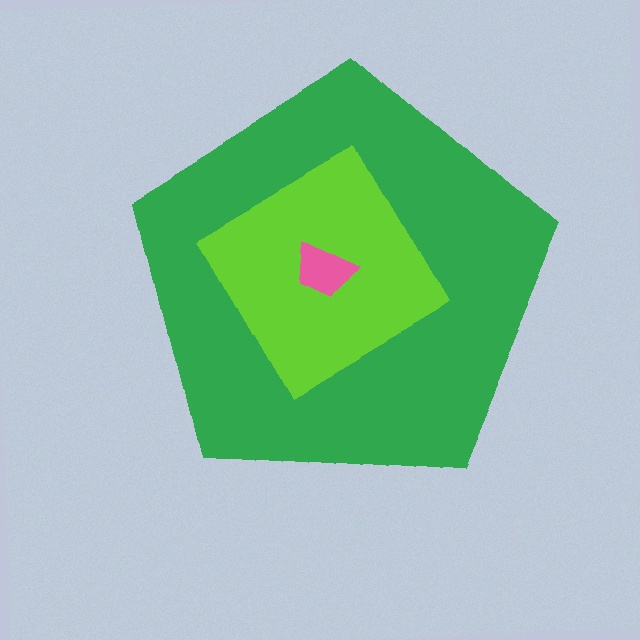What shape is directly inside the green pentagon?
The lime diamond.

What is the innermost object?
The pink trapezoid.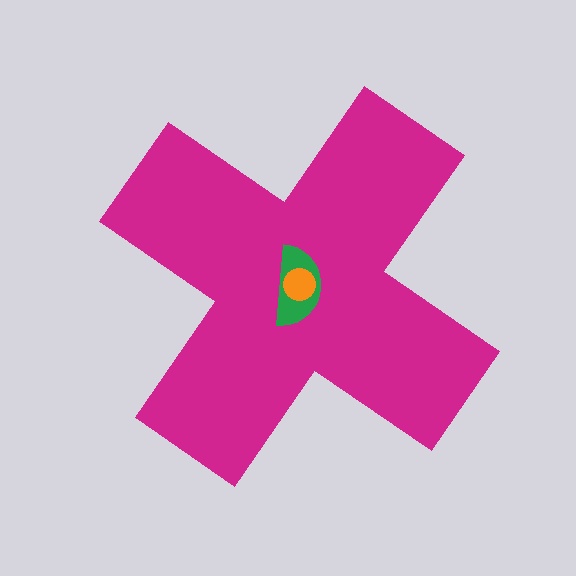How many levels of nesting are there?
3.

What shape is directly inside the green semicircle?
The orange circle.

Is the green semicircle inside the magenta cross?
Yes.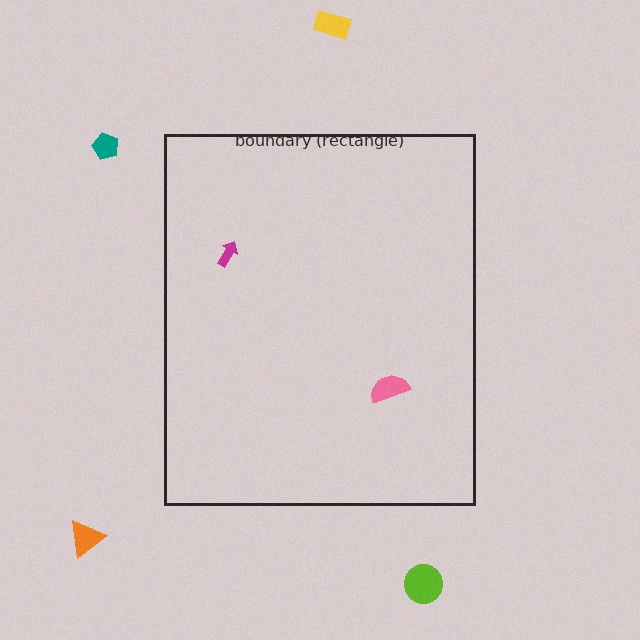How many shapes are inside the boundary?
2 inside, 4 outside.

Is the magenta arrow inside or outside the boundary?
Inside.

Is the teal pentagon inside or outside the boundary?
Outside.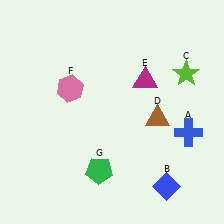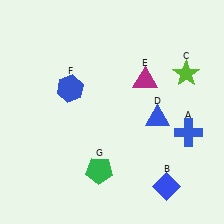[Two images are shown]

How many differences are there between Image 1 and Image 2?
There are 2 differences between the two images.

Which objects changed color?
D changed from brown to blue. F changed from pink to blue.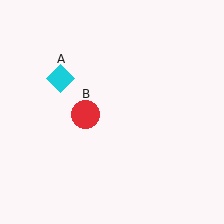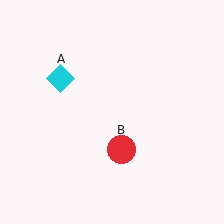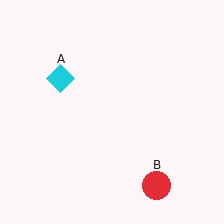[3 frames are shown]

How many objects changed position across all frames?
1 object changed position: red circle (object B).